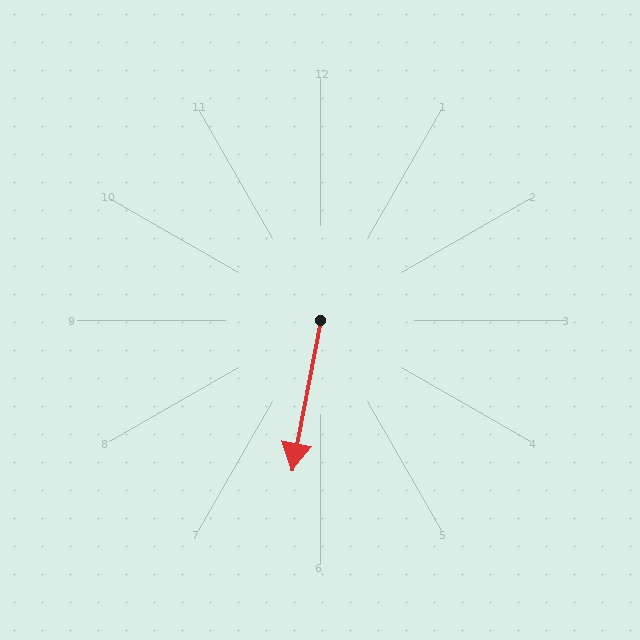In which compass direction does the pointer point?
South.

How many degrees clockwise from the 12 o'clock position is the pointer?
Approximately 191 degrees.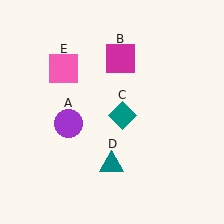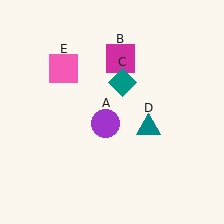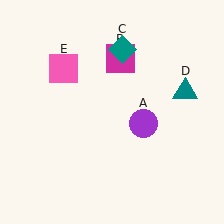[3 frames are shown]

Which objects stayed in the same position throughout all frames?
Magenta square (object B) and pink square (object E) remained stationary.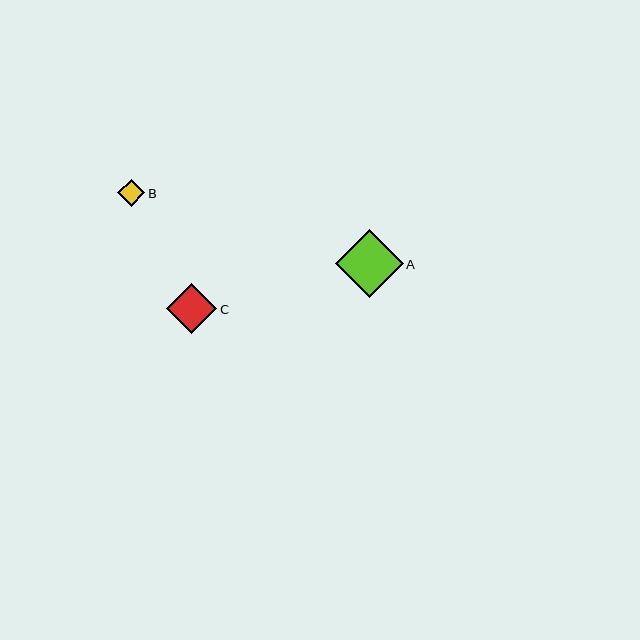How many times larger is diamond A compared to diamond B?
Diamond A is approximately 2.4 times the size of diamond B.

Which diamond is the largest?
Diamond A is the largest with a size of approximately 68 pixels.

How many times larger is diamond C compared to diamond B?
Diamond C is approximately 1.8 times the size of diamond B.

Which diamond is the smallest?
Diamond B is the smallest with a size of approximately 28 pixels.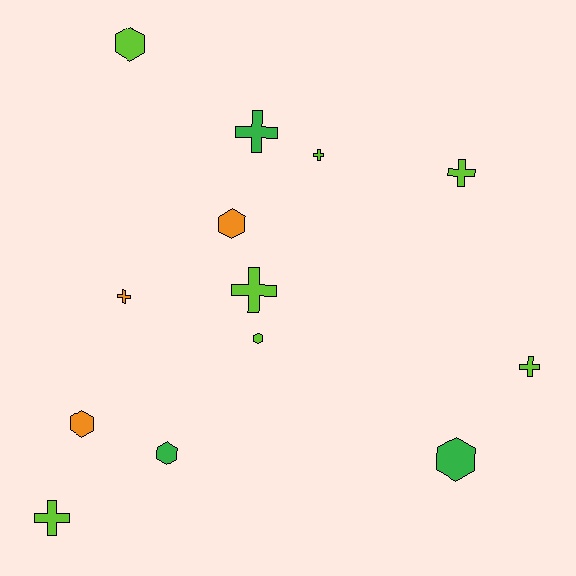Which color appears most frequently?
Lime, with 7 objects.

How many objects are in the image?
There are 13 objects.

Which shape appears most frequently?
Cross, with 7 objects.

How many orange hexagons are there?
There are 2 orange hexagons.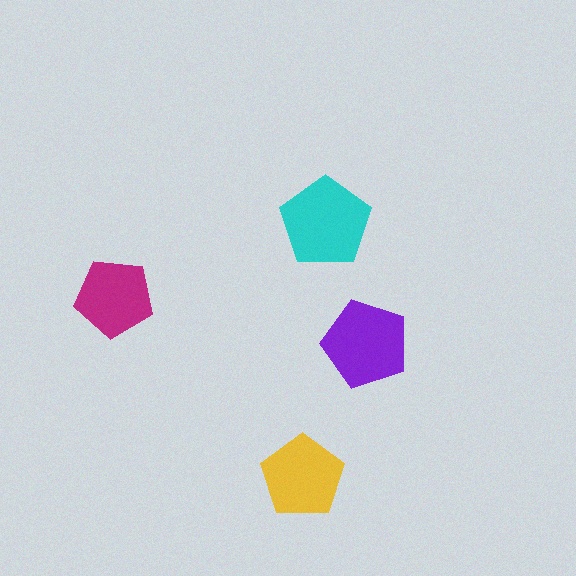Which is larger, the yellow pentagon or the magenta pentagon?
The yellow one.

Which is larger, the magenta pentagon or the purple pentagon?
The purple one.